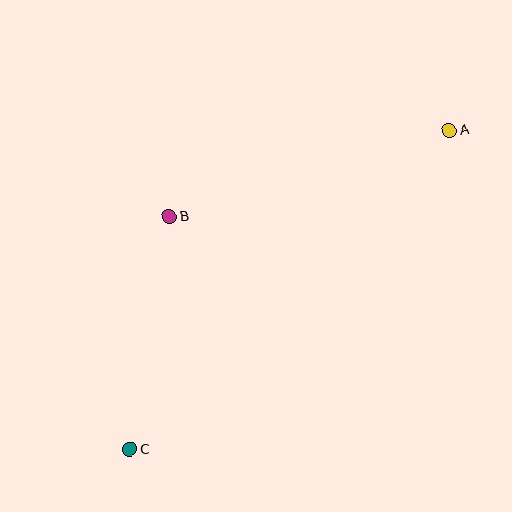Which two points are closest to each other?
Points B and C are closest to each other.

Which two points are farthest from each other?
Points A and C are farthest from each other.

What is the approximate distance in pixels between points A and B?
The distance between A and B is approximately 293 pixels.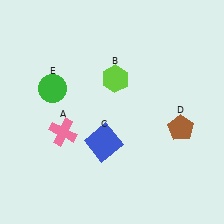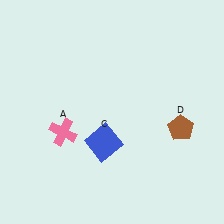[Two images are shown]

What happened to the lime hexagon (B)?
The lime hexagon (B) was removed in Image 2. It was in the top-right area of Image 1.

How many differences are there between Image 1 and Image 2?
There are 2 differences between the two images.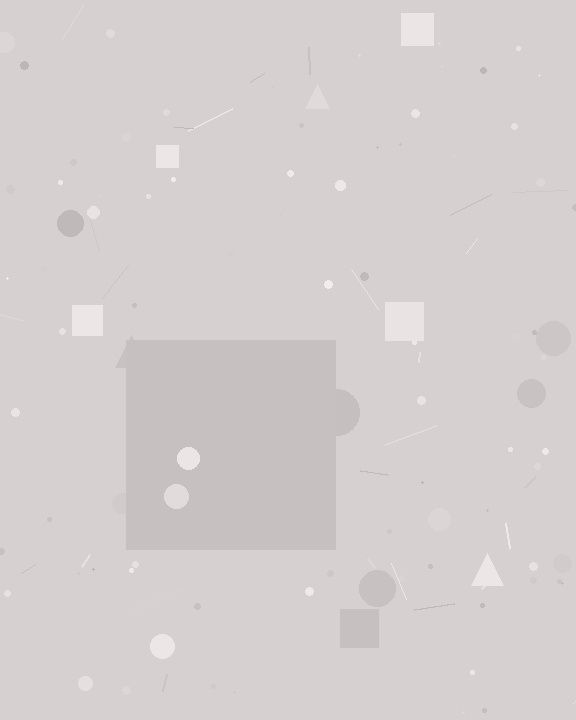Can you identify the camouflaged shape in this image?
The camouflaged shape is a square.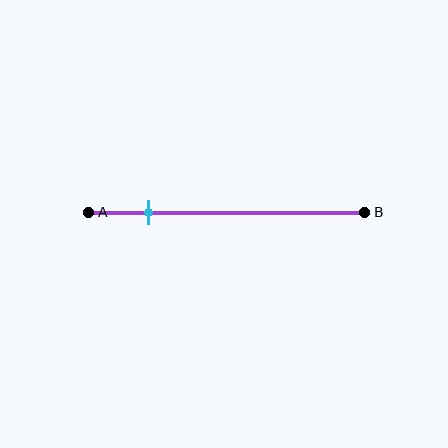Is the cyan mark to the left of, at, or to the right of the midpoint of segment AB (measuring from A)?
The cyan mark is to the left of the midpoint of segment AB.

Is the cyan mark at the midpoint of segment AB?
No, the mark is at about 20% from A, not at the 50% midpoint.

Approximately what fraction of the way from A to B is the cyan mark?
The cyan mark is approximately 20% of the way from A to B.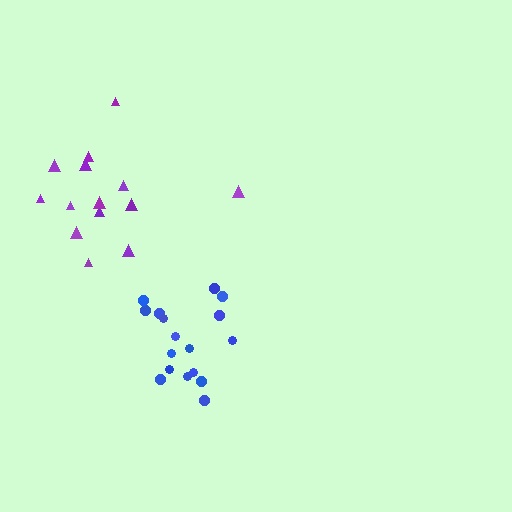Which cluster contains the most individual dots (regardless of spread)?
Blue (17).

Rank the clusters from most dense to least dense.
blue, purple.